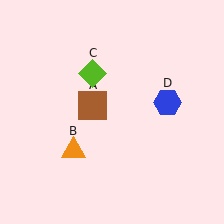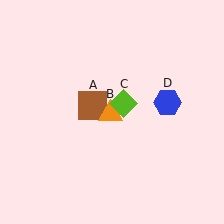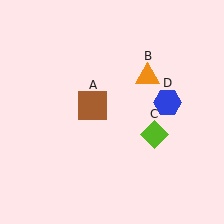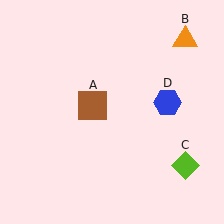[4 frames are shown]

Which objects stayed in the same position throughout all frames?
Brown square (object A) and blue hexagon (object D) remained stationary.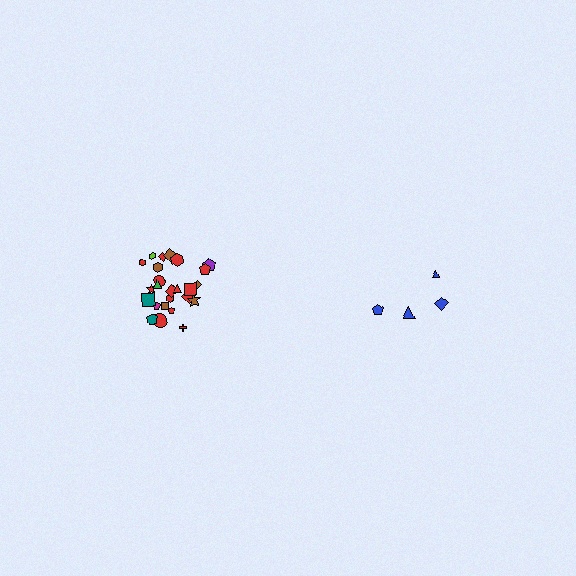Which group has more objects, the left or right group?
The left group.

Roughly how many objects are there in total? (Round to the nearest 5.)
Roughly 30 objects in total.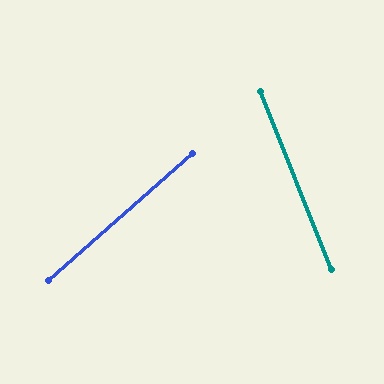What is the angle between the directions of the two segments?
Approximately 70 degrees.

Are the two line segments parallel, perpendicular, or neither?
Neither parallel nor perpendicular — they differ by about 70°.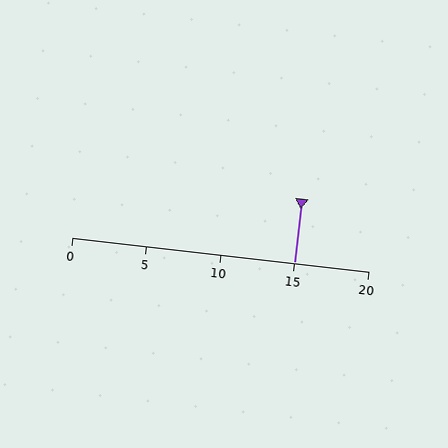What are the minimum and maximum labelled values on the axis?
The axis runs from 0 to 20.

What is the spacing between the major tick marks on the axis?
The major ticks are spaced 5 apart.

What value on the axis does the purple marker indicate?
The marker indicates approximately 15.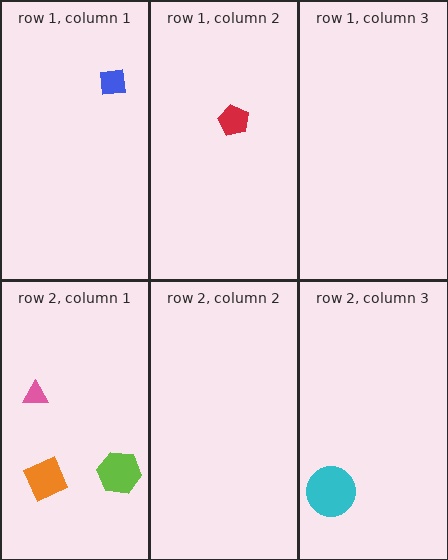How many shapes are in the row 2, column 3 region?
1.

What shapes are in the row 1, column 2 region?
The red pentagon.